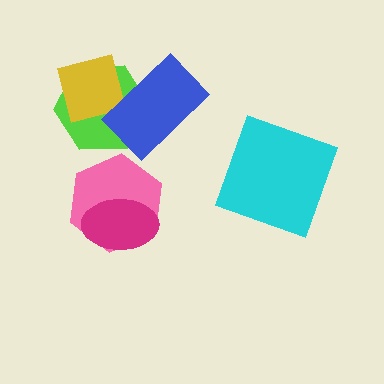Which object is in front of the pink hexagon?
The magenta ellipse is in front of the pink hexagon.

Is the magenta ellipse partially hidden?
No, no other shape covers it.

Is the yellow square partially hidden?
Yes, it is partially covered by another shape.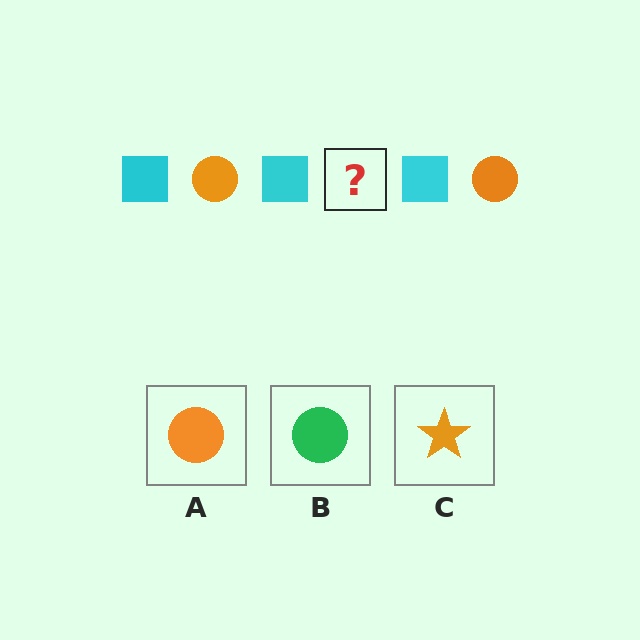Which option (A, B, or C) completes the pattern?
A.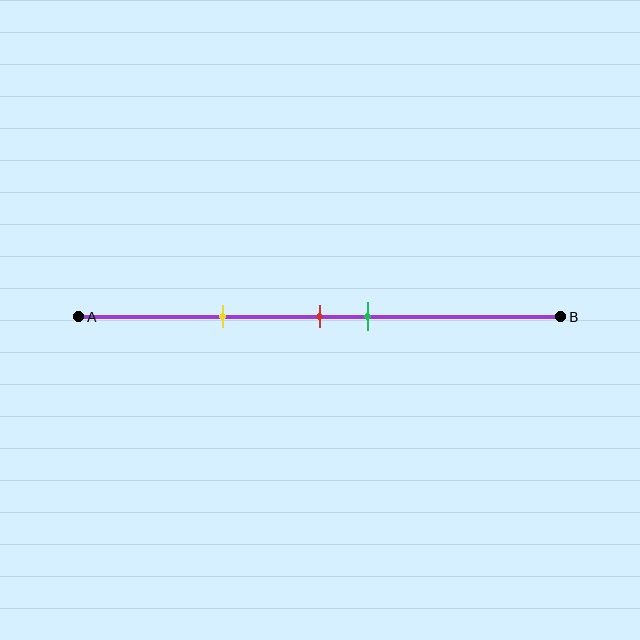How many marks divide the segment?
There are 3 marks dividing the segment.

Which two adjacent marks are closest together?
The red and green marks are the closest adjacent pair.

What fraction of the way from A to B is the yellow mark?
The yellow mark is approximately 30% (0.3) of the way from A to B.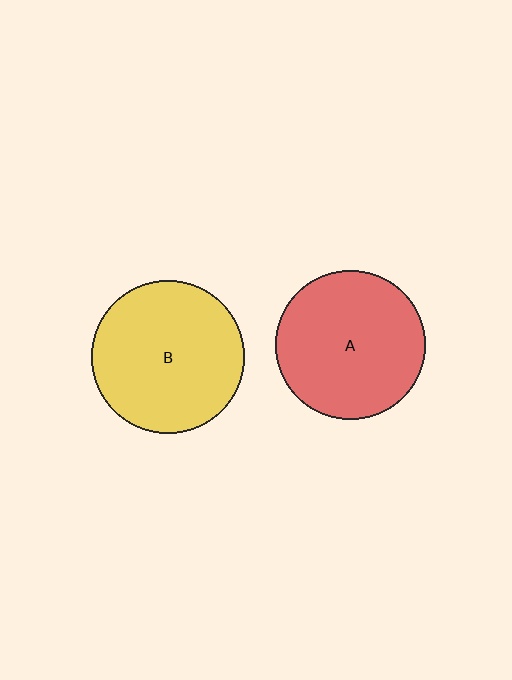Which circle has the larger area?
Circle B (yellow).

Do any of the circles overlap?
No, none of the circles overlap.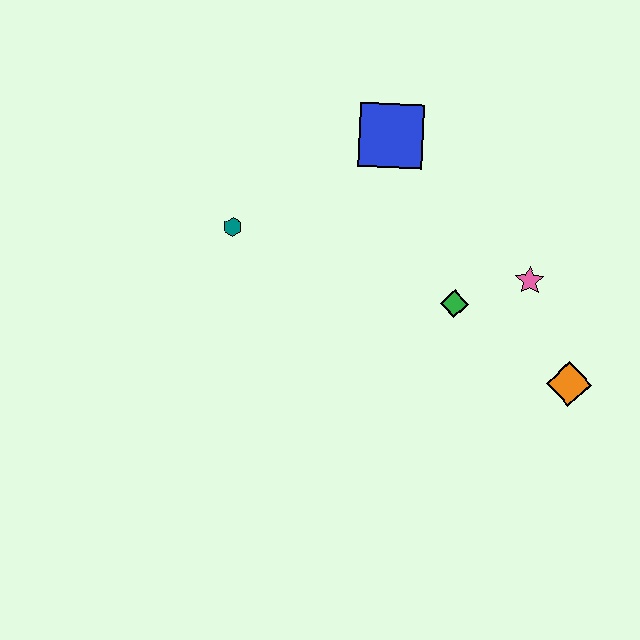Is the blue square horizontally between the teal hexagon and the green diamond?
Yes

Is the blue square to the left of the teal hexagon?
No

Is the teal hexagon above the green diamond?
Yes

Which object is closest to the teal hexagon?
The blue square is closest to the teal hexagon.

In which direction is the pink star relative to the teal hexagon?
The pink star is to the right of the teal hexagon.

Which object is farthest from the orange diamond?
The teal hexagon is farthest from the orange diamond.